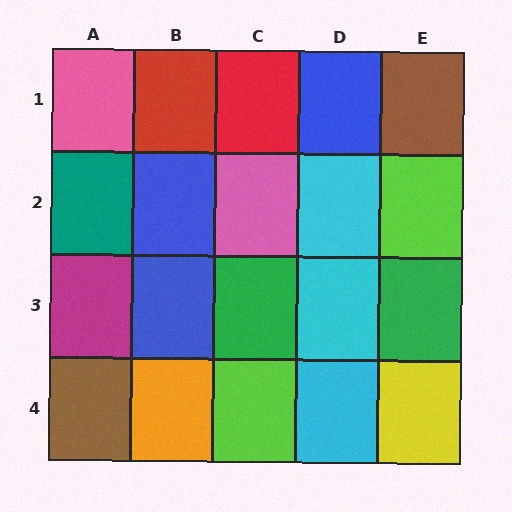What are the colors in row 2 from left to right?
Teal, blue, pink, cyan, lime.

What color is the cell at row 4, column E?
Yellow.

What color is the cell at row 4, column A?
Brown.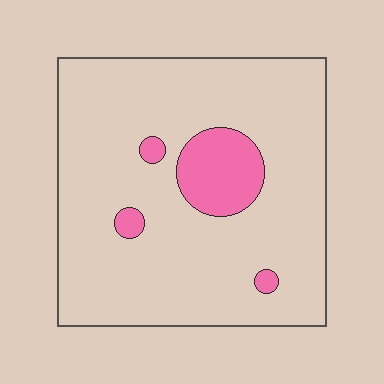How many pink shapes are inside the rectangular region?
4.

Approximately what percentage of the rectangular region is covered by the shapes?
Approximately 10%.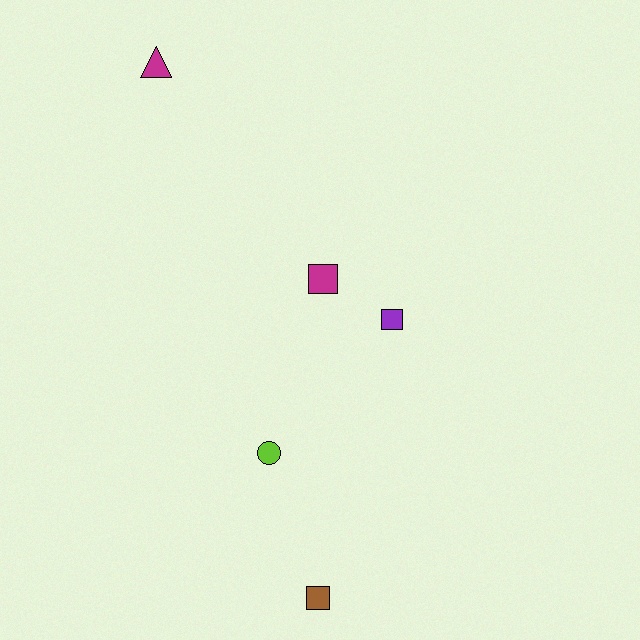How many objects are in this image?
There are 5 objects.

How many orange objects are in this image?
There are no orange objects.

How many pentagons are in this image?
There are no pentagons.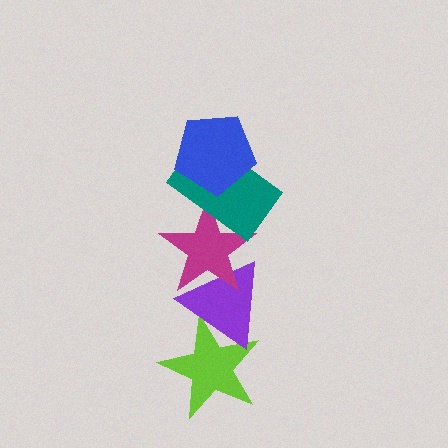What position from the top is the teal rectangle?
The teal rectangle is 2nd from the top.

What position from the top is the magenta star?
The magenta star is 3rd from the top.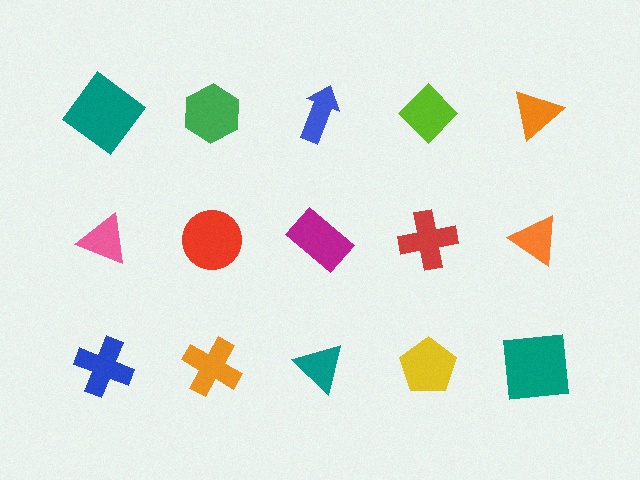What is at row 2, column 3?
A magenta rectangle.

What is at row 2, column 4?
A red cross.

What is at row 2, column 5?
An orange triangle.